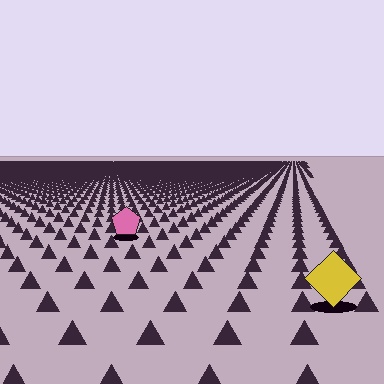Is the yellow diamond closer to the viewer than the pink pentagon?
Yes. The yellow diamond is closer — you can tell from the texture gradient: the ground texture is coarser near it.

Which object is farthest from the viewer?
The pink pentagon is farthest from the viewer. It appears smaller and the ground texture around it is denser.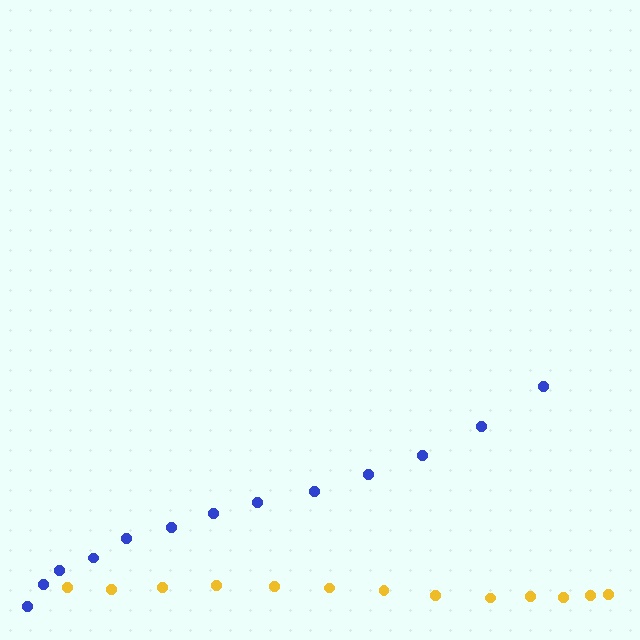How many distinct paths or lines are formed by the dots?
There are 2 distinct paths.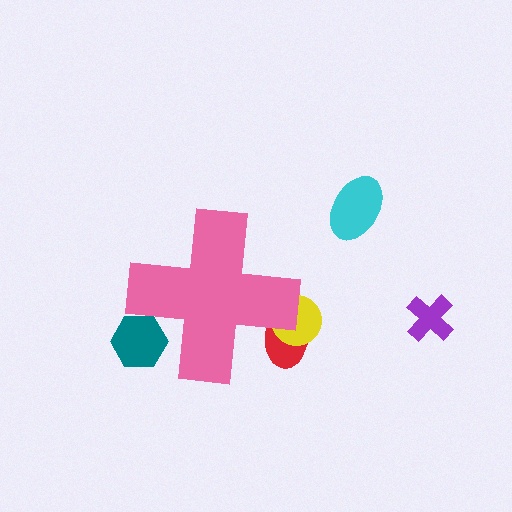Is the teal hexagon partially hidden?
Yes, the teal hexagon is partially hidden behind the pink cross.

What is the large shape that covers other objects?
A pink cross.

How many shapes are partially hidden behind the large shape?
3 shapes are partially hidden.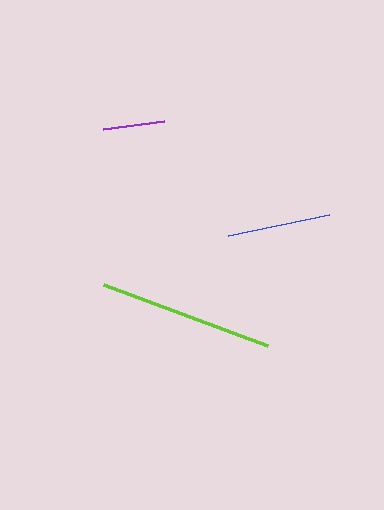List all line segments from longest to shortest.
From longest to shortest: lime, blue, purple.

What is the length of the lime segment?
The lime segment is approximately 175 pixels long.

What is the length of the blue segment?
The blue segment is approximately 103 pixels long.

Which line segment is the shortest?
The purple line is the shortest at approximately 62 pixels.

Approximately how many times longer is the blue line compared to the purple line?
The blue line is approximately 1.7 times the length of the purple line.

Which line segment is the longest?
The lime line is the longest at approximately 175 pixels.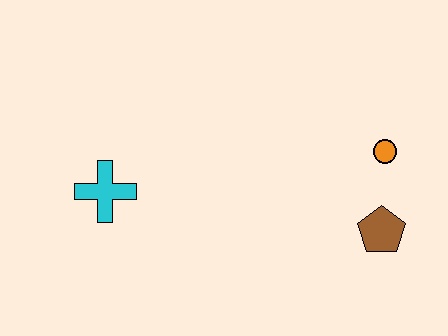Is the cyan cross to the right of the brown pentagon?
No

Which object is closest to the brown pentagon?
The orange circle is closest to the brown pentagon.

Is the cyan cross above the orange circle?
No